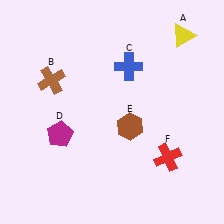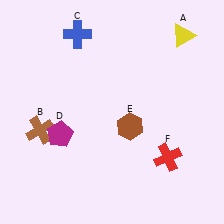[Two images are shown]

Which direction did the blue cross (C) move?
The blue cross (C) moved left.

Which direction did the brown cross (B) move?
The brown cross (B) moved down.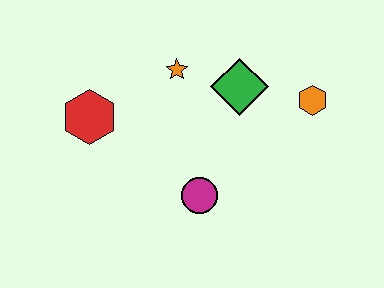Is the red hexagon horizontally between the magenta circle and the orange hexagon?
No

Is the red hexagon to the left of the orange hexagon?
Yes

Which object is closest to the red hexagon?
The orange star is closest to the red hexagon.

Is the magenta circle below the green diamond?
Yes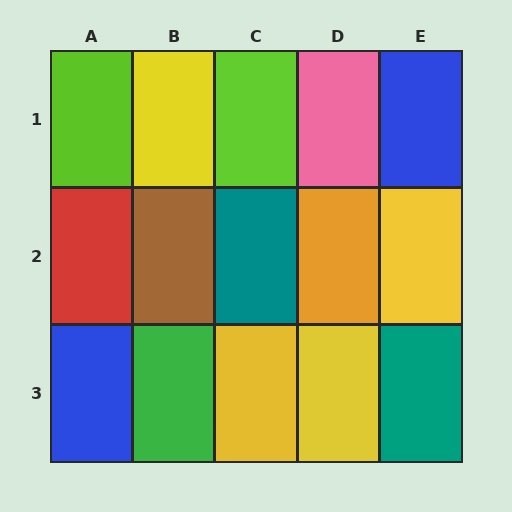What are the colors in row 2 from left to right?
Red, brown, teal, orange, yellow.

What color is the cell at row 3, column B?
Green.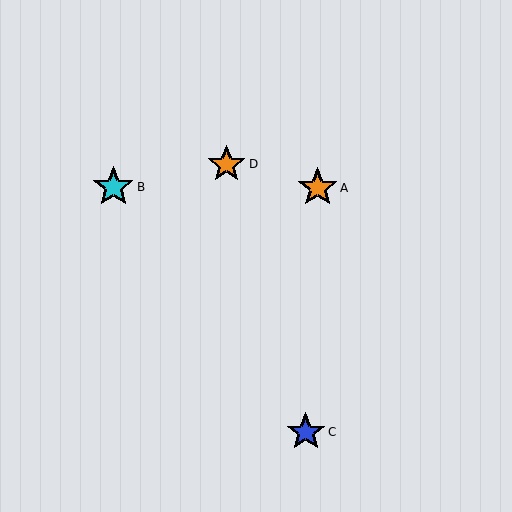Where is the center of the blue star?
The center of the blue star is at (306, 432).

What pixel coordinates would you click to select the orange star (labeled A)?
Click at (318, 188) to select the orange star A.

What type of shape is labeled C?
Shape C is a blue star.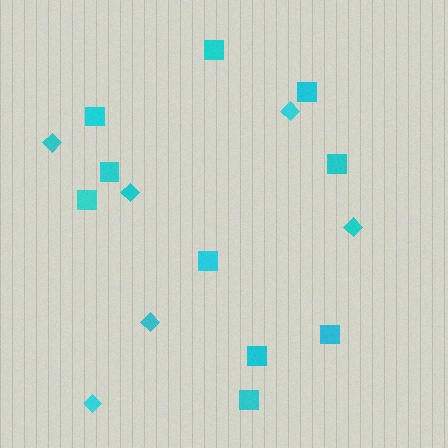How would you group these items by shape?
There are 2 groups: one group of squares (10) and one group of diamonds (6).